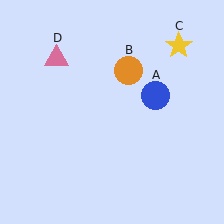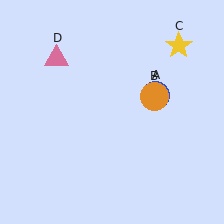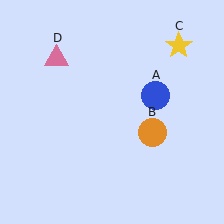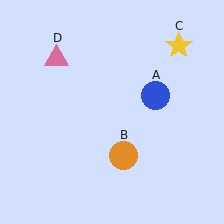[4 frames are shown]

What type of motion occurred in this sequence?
The orange circle (object B) rotated clockwise around the center of the scene.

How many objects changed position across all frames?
1 object changed position: orange circle (object B).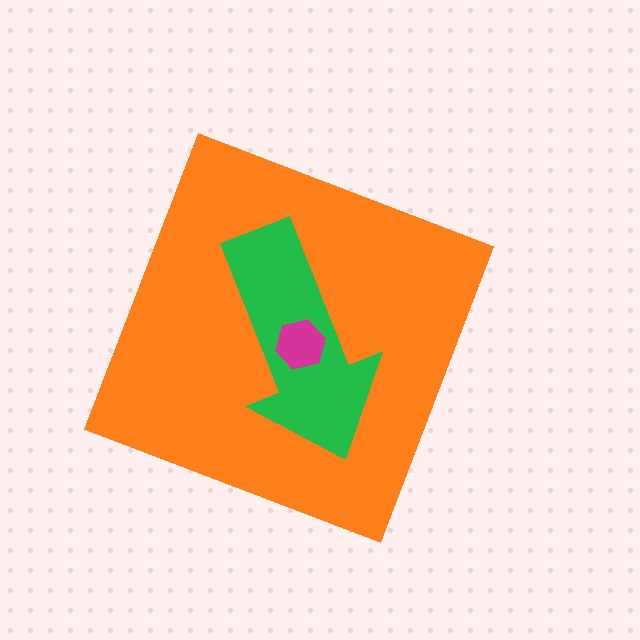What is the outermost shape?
The orange diamond.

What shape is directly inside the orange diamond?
The green arrow.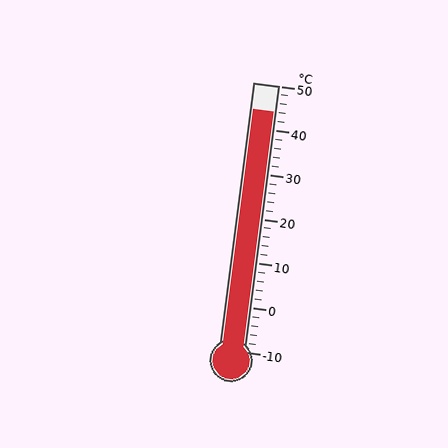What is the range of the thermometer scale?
The thermometer scale ranges from -10°C to 50°C.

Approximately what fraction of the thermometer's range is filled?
The thermometer is filled to approximately 90% of its range.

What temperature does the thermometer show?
The thermometer shows approximately 44°C.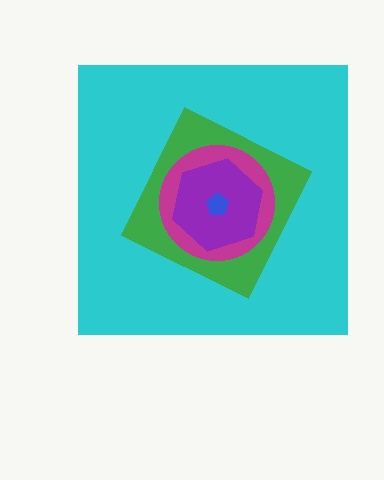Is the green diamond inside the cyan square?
Yes.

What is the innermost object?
The blue pentagon.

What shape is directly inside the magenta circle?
The purple hexagon.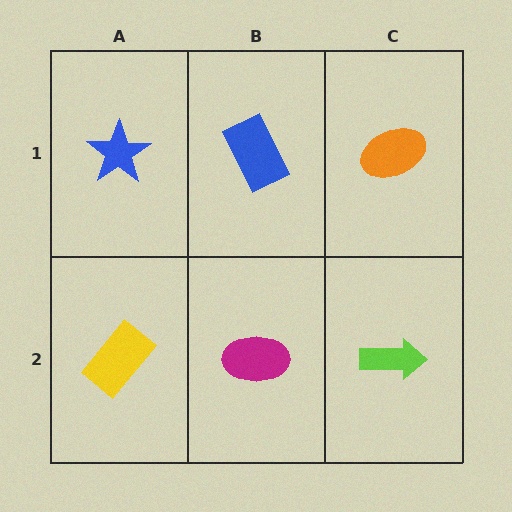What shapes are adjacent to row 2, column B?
A blue rectangle (row 1, column B), a yellow rectangle (row 2, column A), a lime arrow (row 2, column C).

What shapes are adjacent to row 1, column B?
A magenta ellipse (row 2, column B), a blue star (row 1, column A), an orange ellipse (row 1, column C).